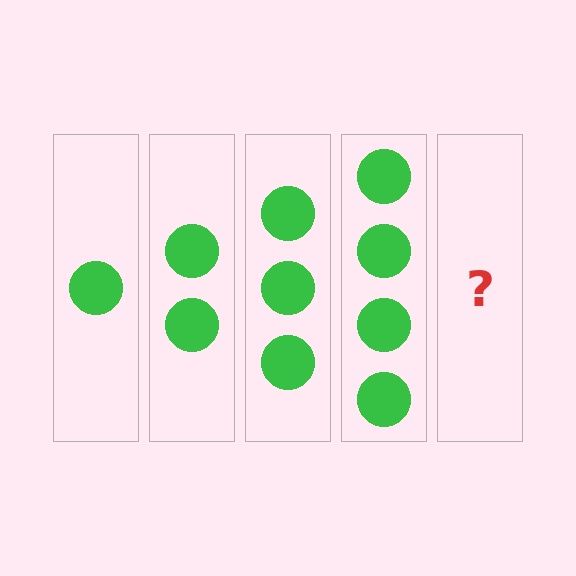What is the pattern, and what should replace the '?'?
The pattern is that each step adds one more circle. The '?' should be 5 circles.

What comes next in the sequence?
The next element should be 5 circles.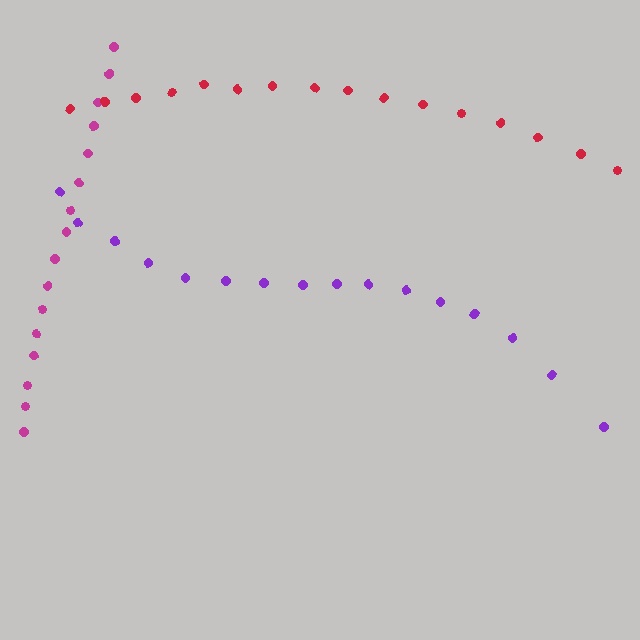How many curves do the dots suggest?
There are 3 distinct paths.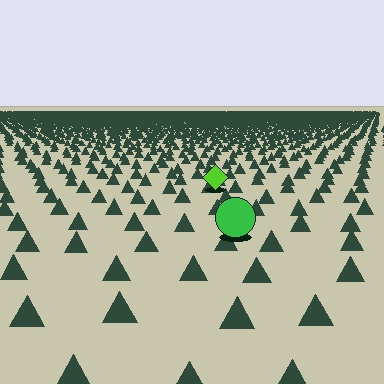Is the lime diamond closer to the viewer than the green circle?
No. The green circle is closer — you can tell from the texture gradient: the ground texture is coarser near it.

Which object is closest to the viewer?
The green circle is closest. The texture marks near it are larger and more spread out.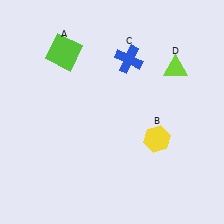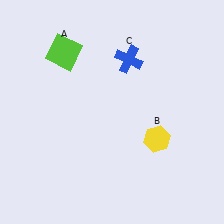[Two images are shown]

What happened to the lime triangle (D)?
The lime triangle (D) was removed in Image 2. It was in the top-right area of Image 1.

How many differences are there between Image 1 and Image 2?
There is 1 difference between the two images.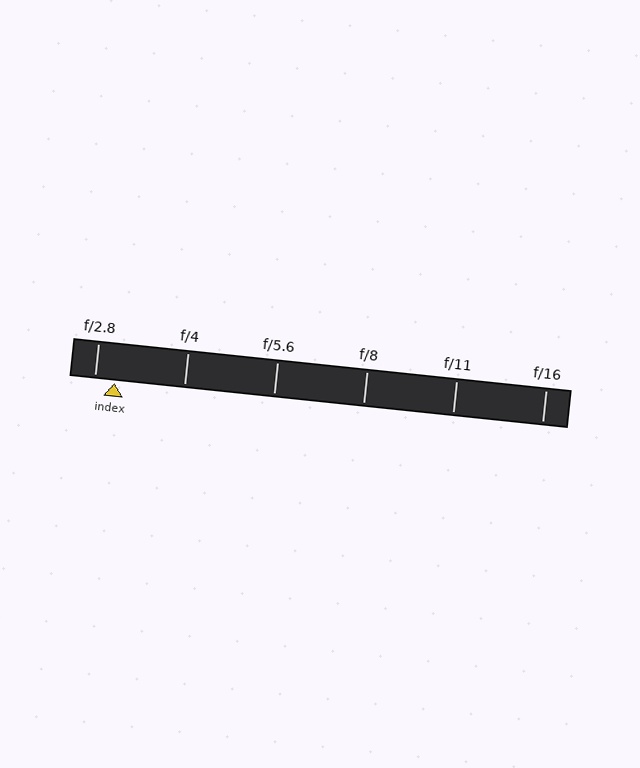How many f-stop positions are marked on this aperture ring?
There are 6 f-stop positions marked.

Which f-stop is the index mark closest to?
The index mark is closest to f/2.8.